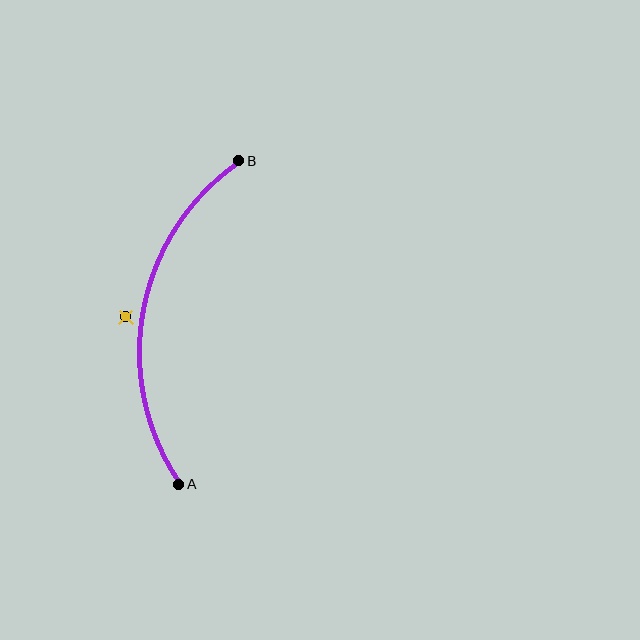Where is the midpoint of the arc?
The arc midpoint is the point on the curve farthest from the straight line joining A and B. It sits to the left of that line.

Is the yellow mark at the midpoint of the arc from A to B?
No — the yellow mark does not lie on the arc at all. It sits slightly outside the curve.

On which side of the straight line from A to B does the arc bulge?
The arc bulges to the left of the straight line connecting A and B.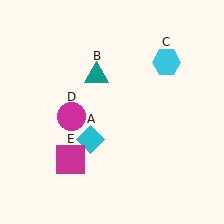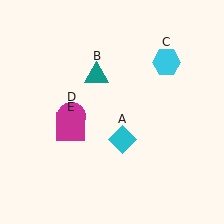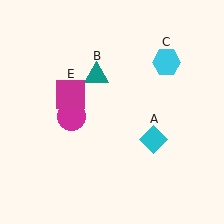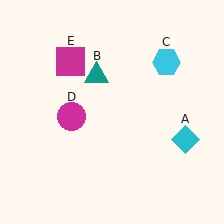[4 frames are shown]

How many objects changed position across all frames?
2 objects changed position: cyan diamond (object A), magenta square (object E).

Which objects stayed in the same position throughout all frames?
Teal triangle (object B) and cyan hexagon (object C) and magenta circle (object D) remained stationary.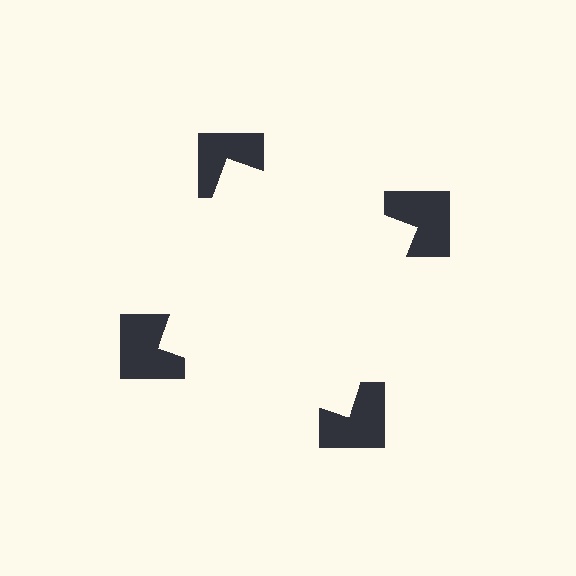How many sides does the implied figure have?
4 sides.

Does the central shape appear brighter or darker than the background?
It typically appears slightly brighter than the background, even though no actual brightness change is drawn.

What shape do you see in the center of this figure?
An illusory square — its edges are inferred from the aligned wedge cuts in the notched squares, not physically drawn.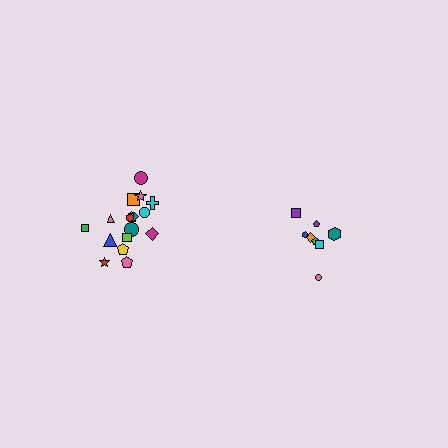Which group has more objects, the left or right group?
The left group.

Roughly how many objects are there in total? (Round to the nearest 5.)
Roughly 25 objects in total.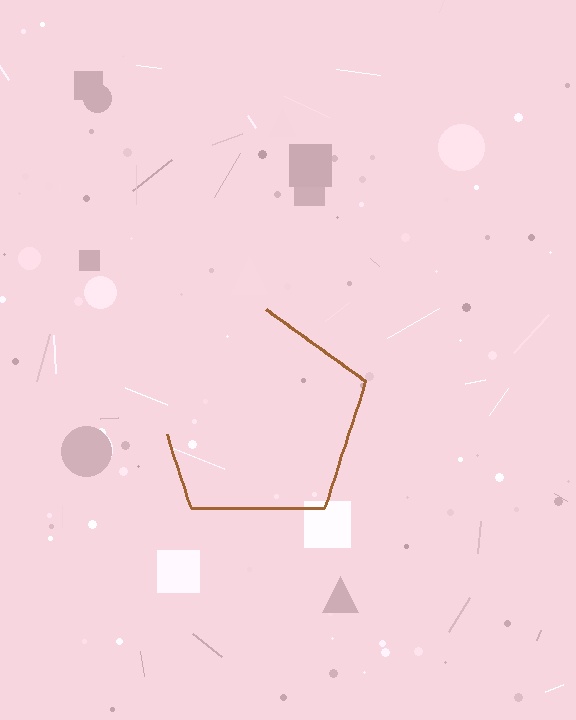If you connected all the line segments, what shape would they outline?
They would outline a pentagon.